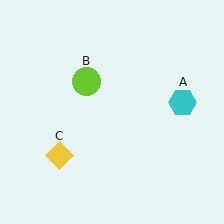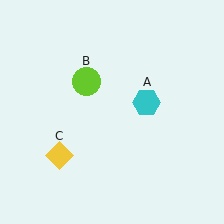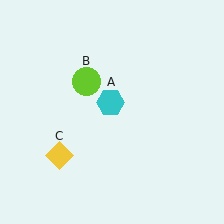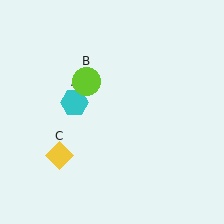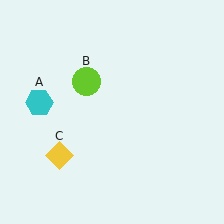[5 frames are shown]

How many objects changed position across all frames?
1 object changed position: cyan hexagon (object A).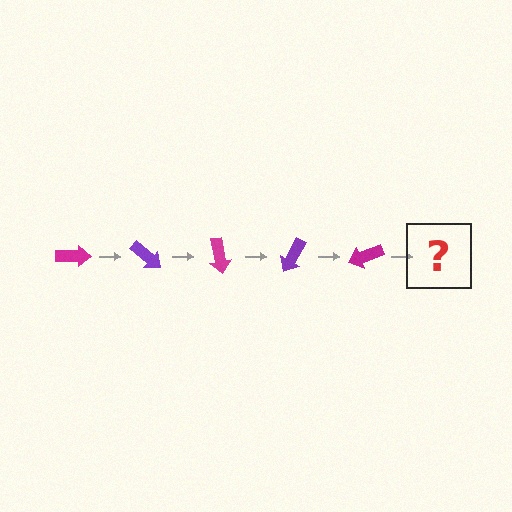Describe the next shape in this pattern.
It should be a purple arrow, rotated 200 degrees from the start.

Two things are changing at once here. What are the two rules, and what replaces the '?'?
The two rules are that it rotates 40 degrees each step and the color cycles through magenta and purple. The '?' should be a purple arrow, rotated 200 degrees from the start.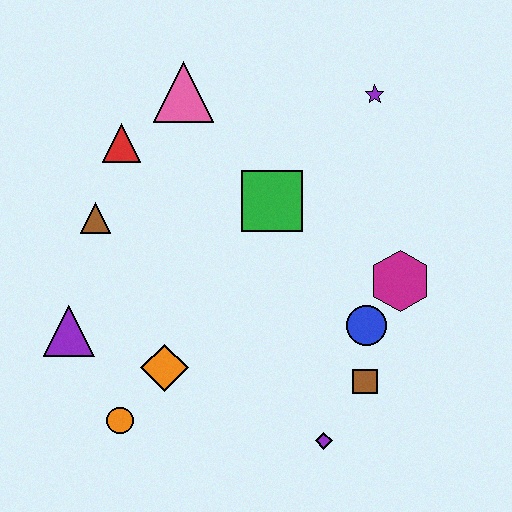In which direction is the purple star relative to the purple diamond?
The purple star is above the purple diamond.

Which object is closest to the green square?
The pink triangle is closest to the green square.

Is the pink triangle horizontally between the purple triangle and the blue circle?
Yes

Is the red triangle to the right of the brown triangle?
Yes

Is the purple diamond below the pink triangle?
Yes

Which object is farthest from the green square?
The orange circle is farthest from the green square.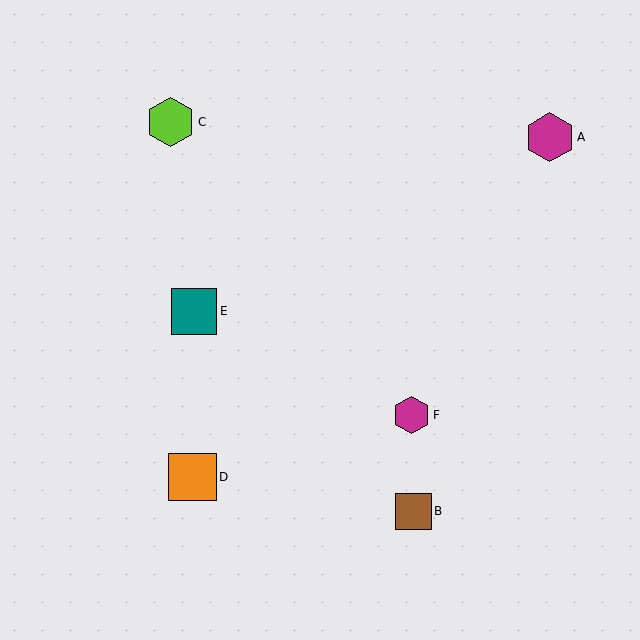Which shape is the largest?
The magenta hexagon (labeled A) is the largest.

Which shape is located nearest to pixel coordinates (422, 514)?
The brown square (labeled B) at (413, 511) is nearest to that location.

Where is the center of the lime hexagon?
The center of the lime hexagon is at (170, 122).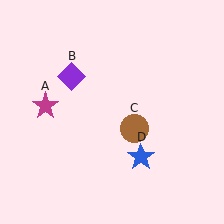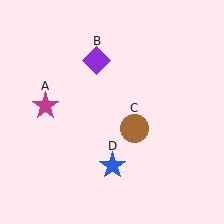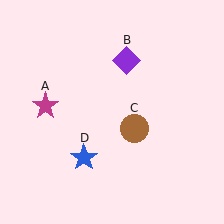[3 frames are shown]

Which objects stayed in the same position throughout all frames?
Magenta star (object A) and brown circle (object C) remained stationary.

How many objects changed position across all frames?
2 objects changed position: purple diamond (object B), blue star (object D).